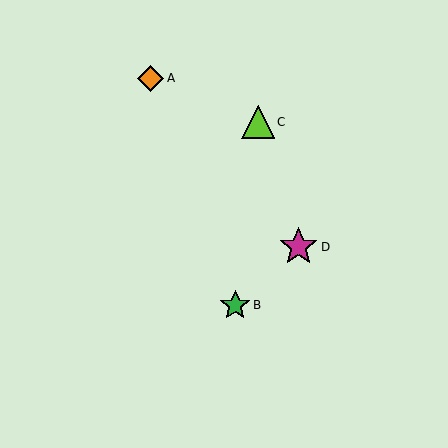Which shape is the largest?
The magenta star (labeled D) is the largest.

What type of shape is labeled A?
Shape A is an orange diamond.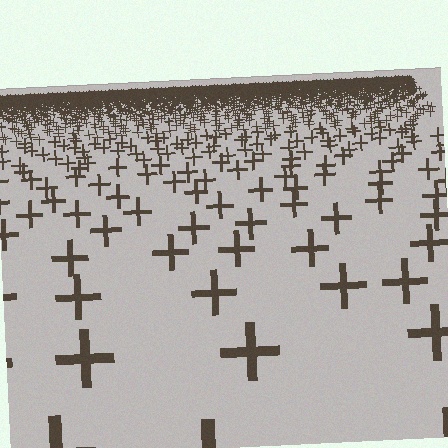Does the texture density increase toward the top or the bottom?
Density increases toward the top.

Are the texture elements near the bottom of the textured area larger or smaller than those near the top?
Larger. Near the bottom, elements are closer to the viewer and appear at a bigger on-screen size.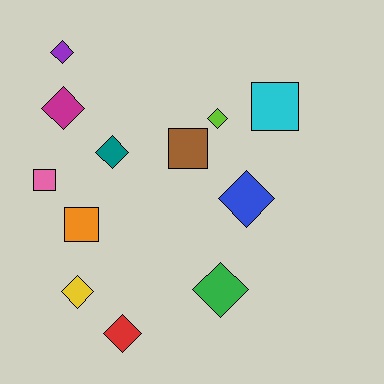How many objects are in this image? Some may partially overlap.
There are 12 objects.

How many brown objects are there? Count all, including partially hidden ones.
There is 1 brown object.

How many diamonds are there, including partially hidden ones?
There are 8 diamonds.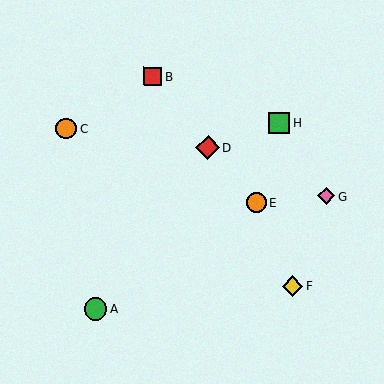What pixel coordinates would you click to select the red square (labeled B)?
Click at (153, 76) to select the red square B.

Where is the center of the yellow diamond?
The center of the yellow diamond is at (292, 286).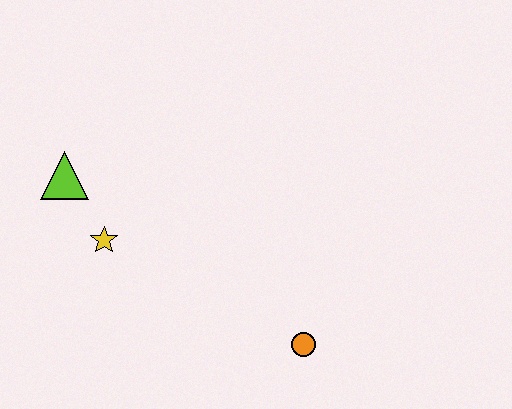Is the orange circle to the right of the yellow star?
Yes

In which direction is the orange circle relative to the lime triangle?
The orange circle is to the right of the lime triangle.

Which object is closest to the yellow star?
The lime triangle is closest to the yellow star.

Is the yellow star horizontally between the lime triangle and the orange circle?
Yes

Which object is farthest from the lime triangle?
The orange circle is farthest from the lime triangle.